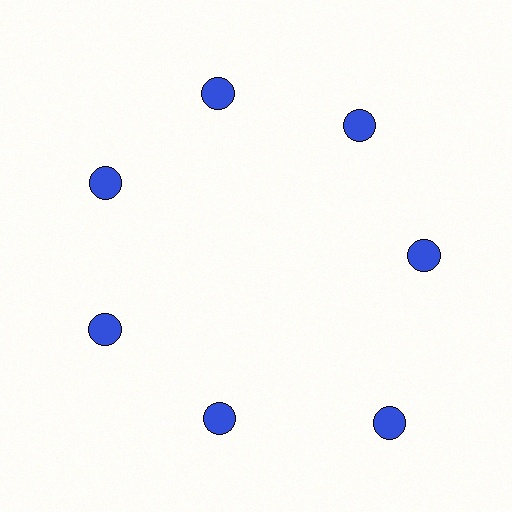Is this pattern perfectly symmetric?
No. The 7 blue circles are arranged in a ring, but one element near the 5 o'clock position is pushed outward from the center, breaking the 7-fold rotational symmetry.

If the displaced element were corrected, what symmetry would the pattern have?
It would have 7-fold rotational symmetry — the pattern would map onto itself every 51 degrees.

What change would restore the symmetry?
The symmetry would be restored by moving it inward, back onto the ring so that all 7 circles sit at equal angles and equal distance from the center.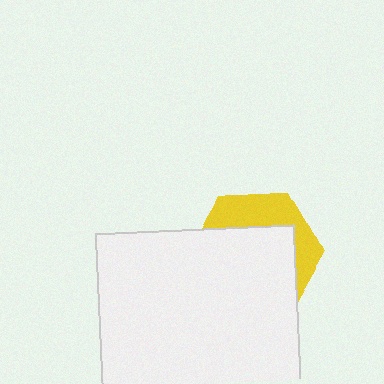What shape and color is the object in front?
The object in front is a white rectangle.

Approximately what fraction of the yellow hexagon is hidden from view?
Roughly 67% of the yellow hexagon is hidden behind the white rectangle.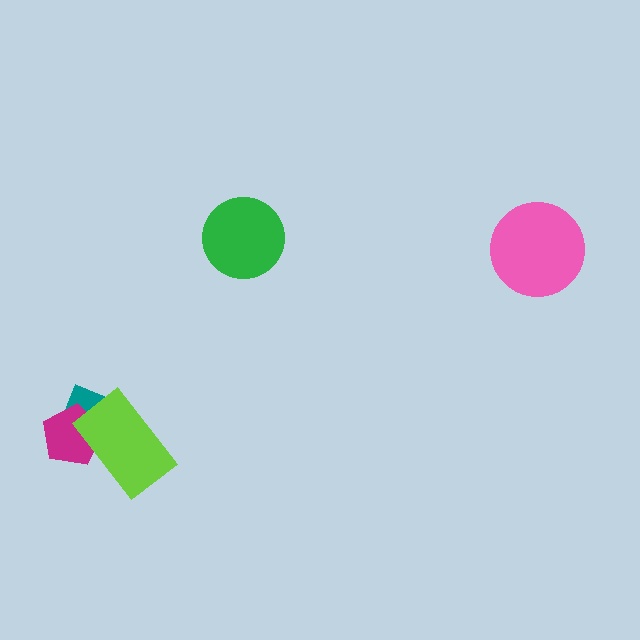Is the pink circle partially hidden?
No, no other shape covers it.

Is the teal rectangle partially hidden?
Yes, it is partially covered by another shape.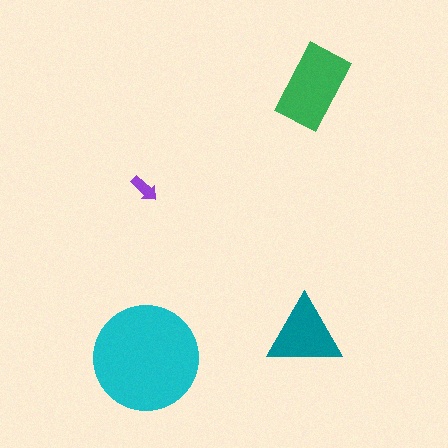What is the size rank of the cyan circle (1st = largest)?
1st.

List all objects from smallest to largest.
The purple arrow, the teal triangle, the green rectangle, the cyan circle.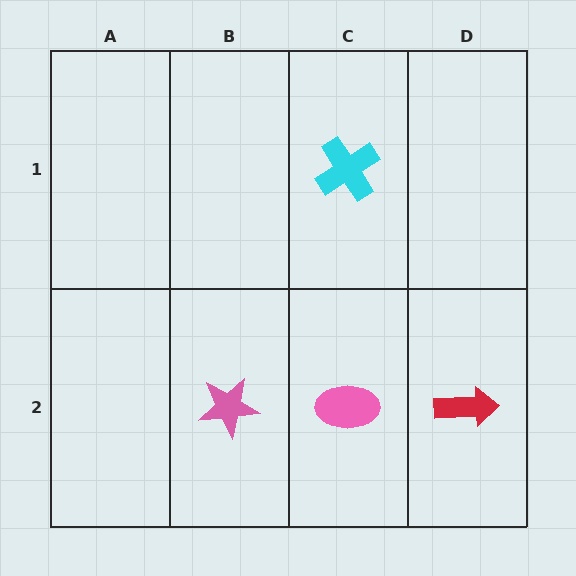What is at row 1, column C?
A cyan cross.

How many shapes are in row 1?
1 shape.